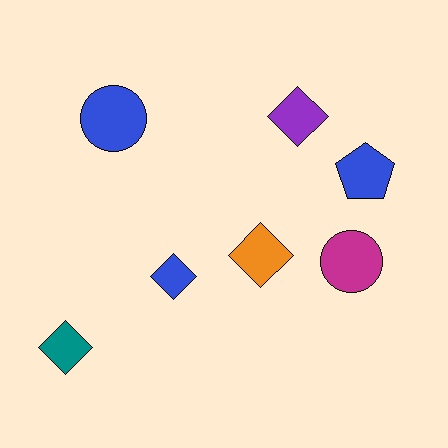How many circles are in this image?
There are 2 circles.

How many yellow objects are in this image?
There are no yellow objects.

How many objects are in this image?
There are 7 objects.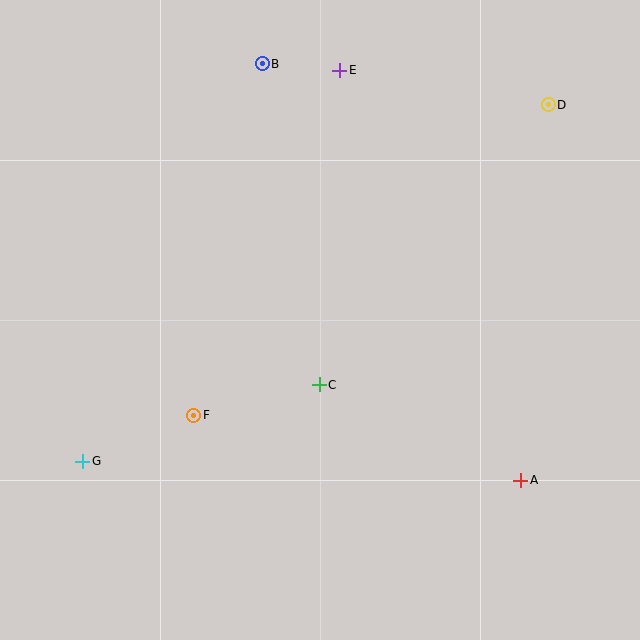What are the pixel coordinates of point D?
Point D is at (548, 105).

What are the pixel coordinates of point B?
Point B is at (262, 64).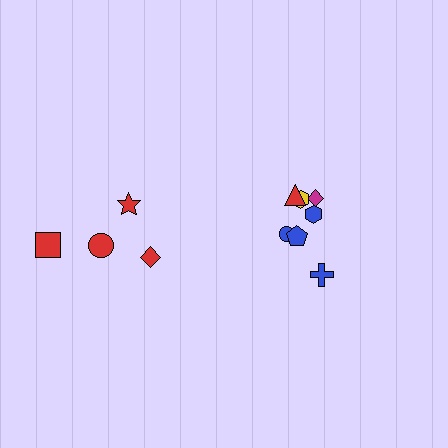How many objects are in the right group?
There are 7 objects.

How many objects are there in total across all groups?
There are 11 objects.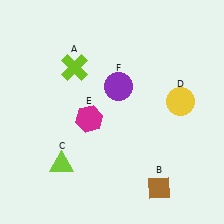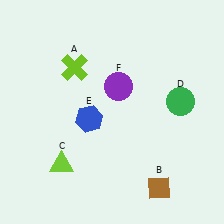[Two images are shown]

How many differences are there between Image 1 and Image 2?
There are 2 differences between the two images.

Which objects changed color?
D changed from yellow to green. E changed from magenta to blue.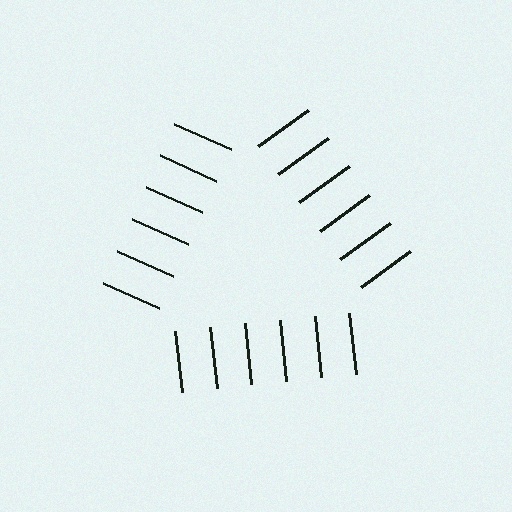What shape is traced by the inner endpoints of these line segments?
An illusory triangle — the line segments terminate on its edges but no continuous stroke is drawn.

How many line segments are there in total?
18 — 6 along each of the 3 edges.